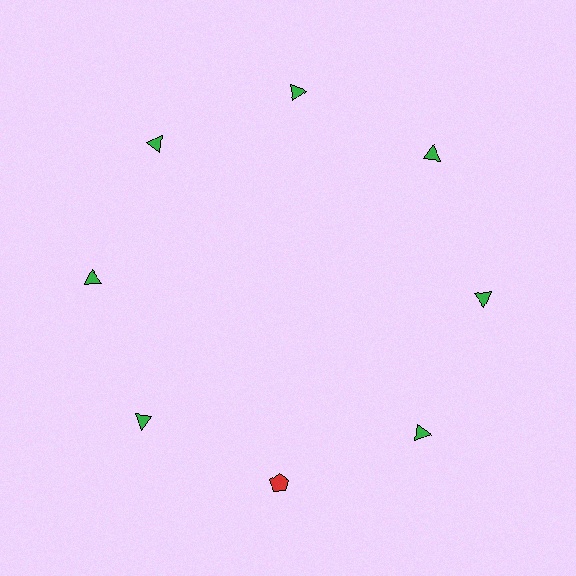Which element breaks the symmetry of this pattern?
The red pentagon at roughly the 6 o'clock position breaks the symmetry. All other shapes are green triangles.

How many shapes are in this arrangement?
There are 8 shapes arranged in a ring pattern.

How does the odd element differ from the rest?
It differs in both color (red instead of green) and shape (pentagon instead of triangle).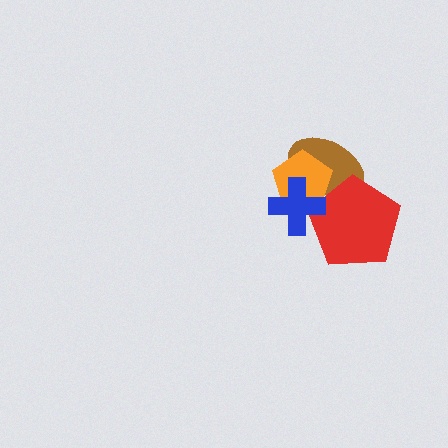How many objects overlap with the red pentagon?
3 objects overlap with the red pentagon.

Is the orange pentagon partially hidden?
Yes, it is partially covered by another shape.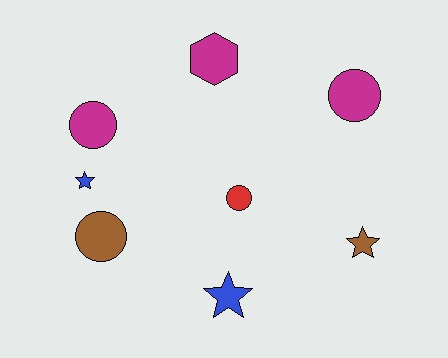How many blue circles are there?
There are no blue circles.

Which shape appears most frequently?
Circle, with 4 objects.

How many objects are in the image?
There are 8 objects.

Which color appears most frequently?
Magenta, with 3 objects.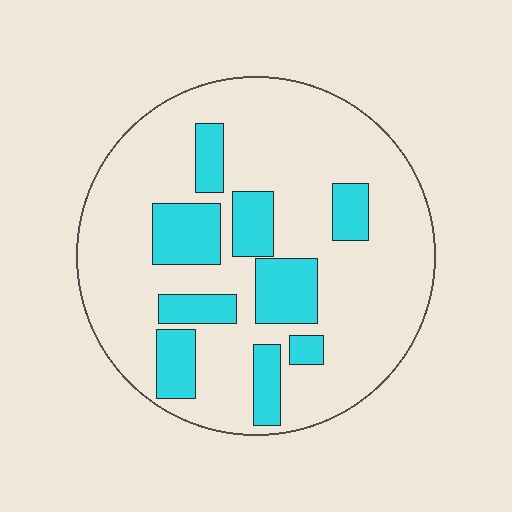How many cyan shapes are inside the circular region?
9.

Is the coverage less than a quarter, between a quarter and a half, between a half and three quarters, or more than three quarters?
Less than a quarter.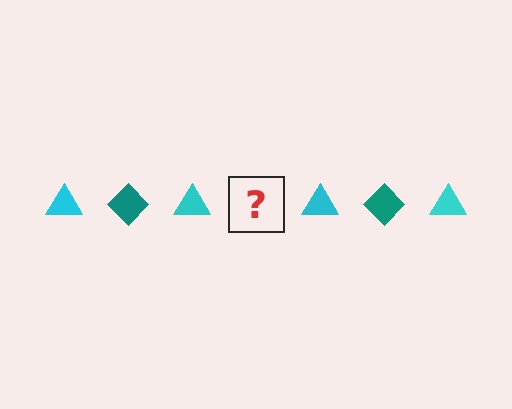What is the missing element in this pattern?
The missing element is a teal diamond.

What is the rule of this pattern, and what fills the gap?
The rule is that the pattern alternates between cyan triangle and teal diamond. The gap should be filled with a teal diamond.